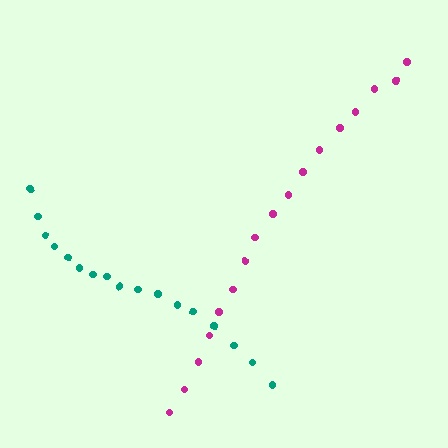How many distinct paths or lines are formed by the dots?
There are 2 distinct paths.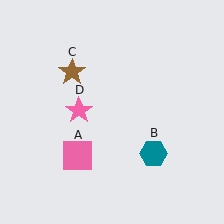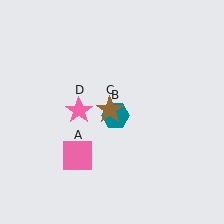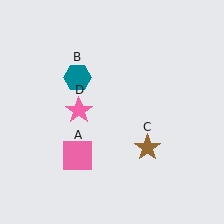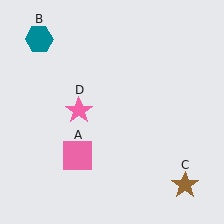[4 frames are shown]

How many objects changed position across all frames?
2 objects changed position: teal hexagon (object B), brown star (object C).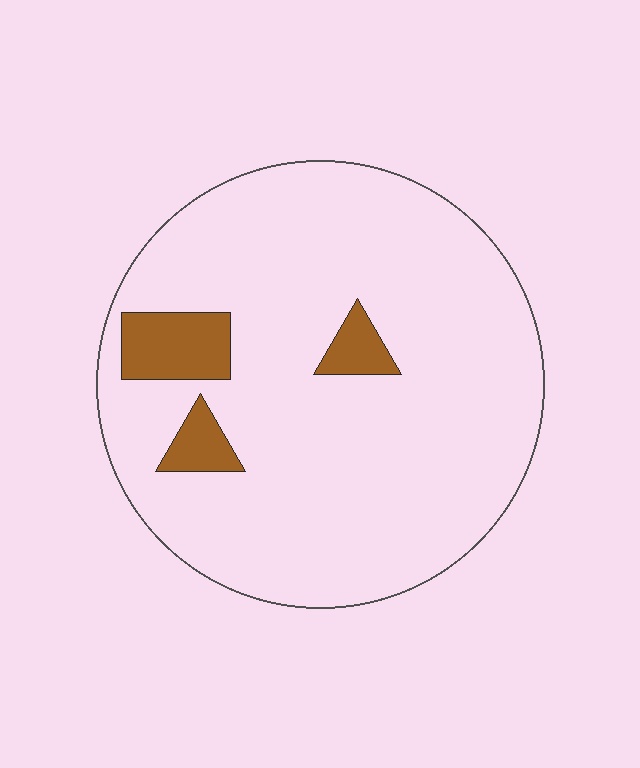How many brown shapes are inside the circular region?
3.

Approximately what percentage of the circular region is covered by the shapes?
Approximately 10%.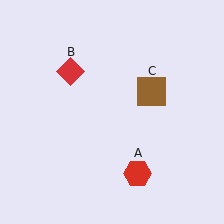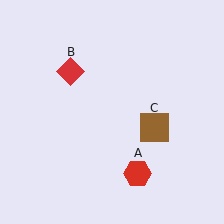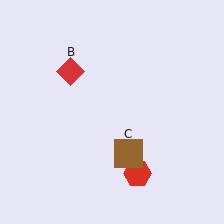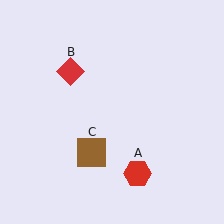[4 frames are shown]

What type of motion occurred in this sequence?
The brown square (object C) rotated clockwise around the center of the scene.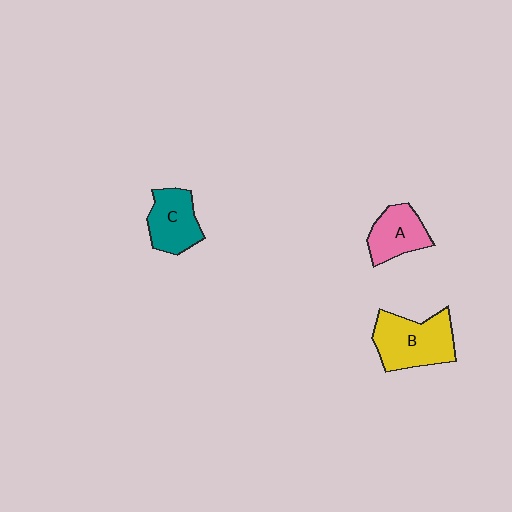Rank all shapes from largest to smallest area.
From largest to smallest: B (yellow), C (teal), A (pink).